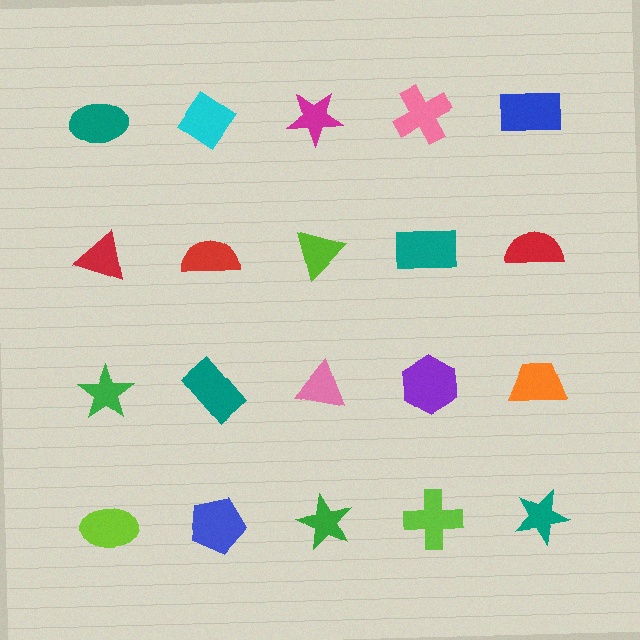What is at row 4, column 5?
A teal star.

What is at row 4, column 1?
A lime ellipse.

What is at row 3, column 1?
A green star.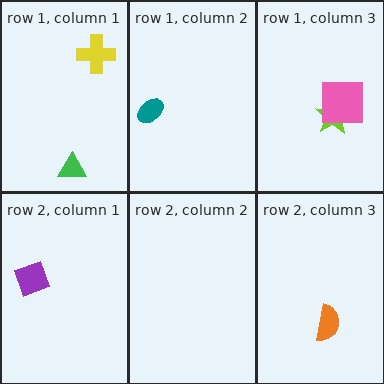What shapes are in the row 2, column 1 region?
The purple diamond.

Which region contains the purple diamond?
The row 2, column 1 region.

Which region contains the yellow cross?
The row 1, column 1 region.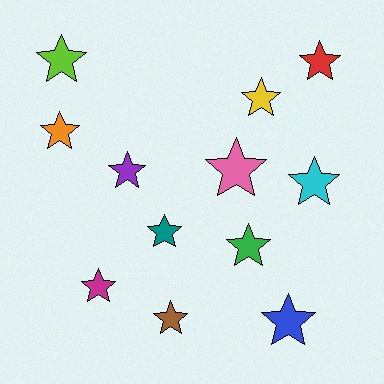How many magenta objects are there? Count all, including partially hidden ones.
There is 1 magenta object.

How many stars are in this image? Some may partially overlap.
There are 12 stars.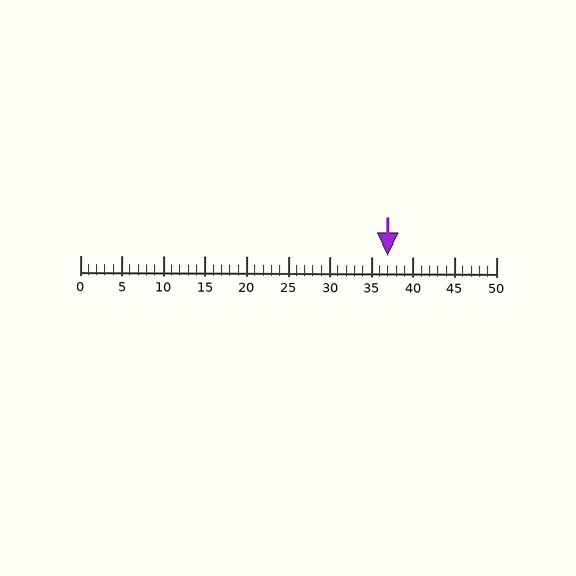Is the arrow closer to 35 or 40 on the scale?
The arrow is closer to 35.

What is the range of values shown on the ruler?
The ruler shows values from 0 to 50.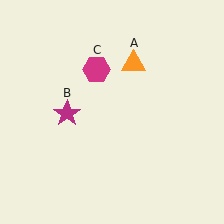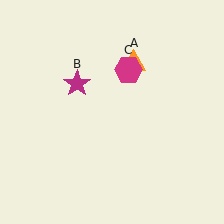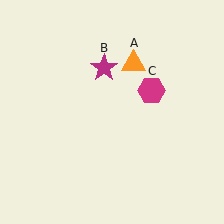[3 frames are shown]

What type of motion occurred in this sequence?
The magenta star (object B), magenta hexagon (object C) rotated clockwise around the center of the scene.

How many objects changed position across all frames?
2 objects changed position: magenta star (object B), magenta hexagon (object C).